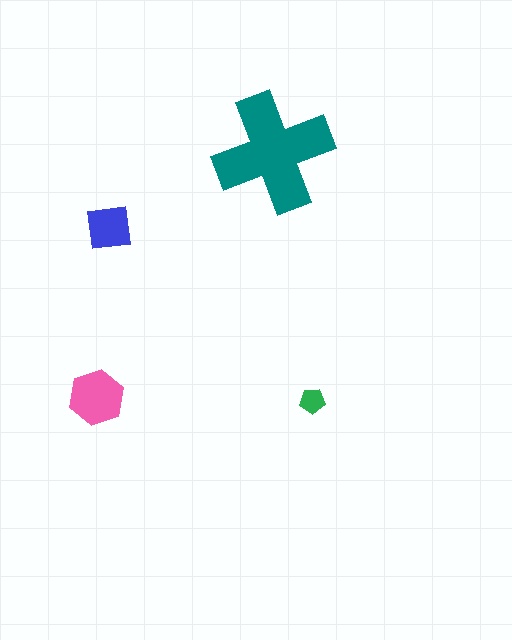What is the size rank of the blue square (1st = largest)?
3rd.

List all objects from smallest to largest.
The green pentagon, the blue square, the pink hexagon, the teal cross.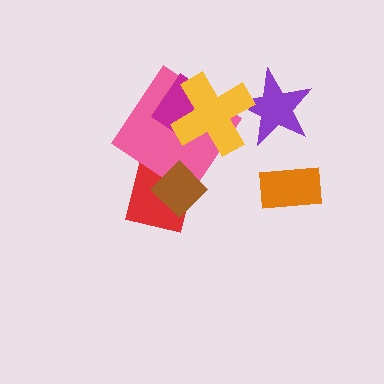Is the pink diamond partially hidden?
Yes, it is partially covered by another shape.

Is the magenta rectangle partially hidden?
Yes, it is partially covered by another shape.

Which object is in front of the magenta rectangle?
The yellow cross is in front of the magenta rectangle.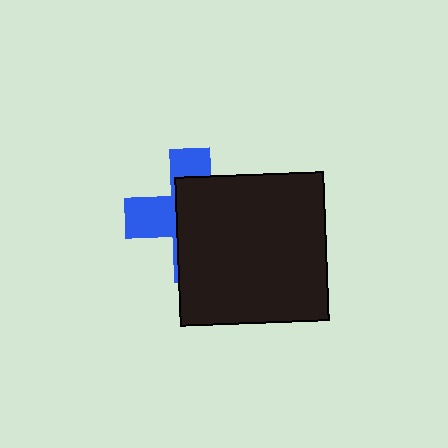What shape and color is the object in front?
The object in front is a black square.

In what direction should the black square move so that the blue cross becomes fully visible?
The black square should move right. That is the shortest direction to clear the overlap and leave the blue cross fully visible.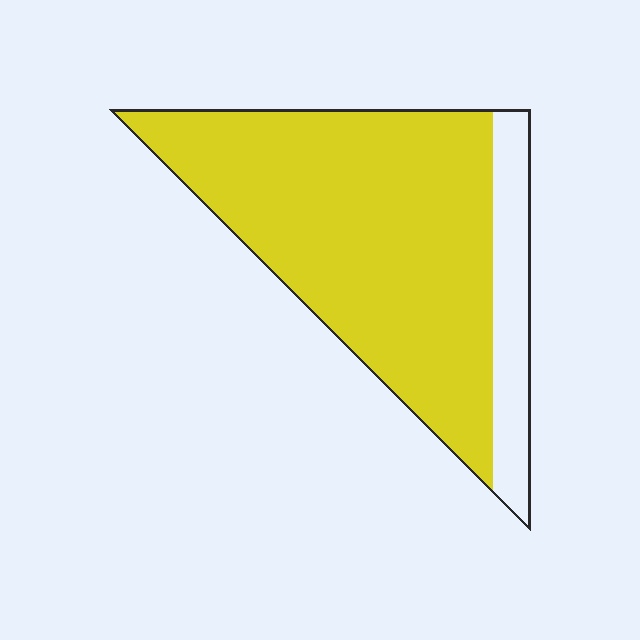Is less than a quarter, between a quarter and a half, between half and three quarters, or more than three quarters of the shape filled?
More than three quarters.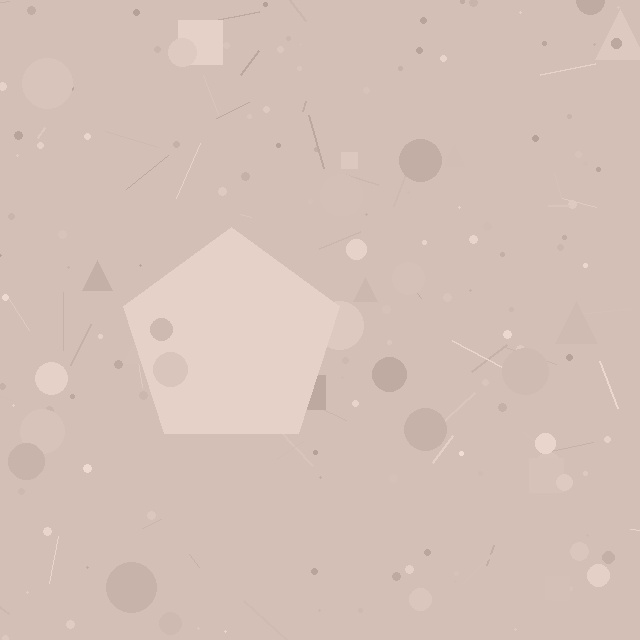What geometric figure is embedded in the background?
A pentagon is embedded in the background.